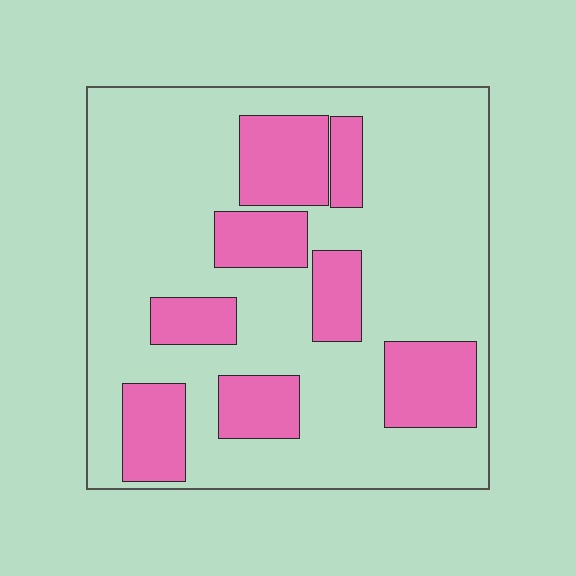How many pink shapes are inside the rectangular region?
8.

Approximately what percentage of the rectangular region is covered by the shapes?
Approximately 30%.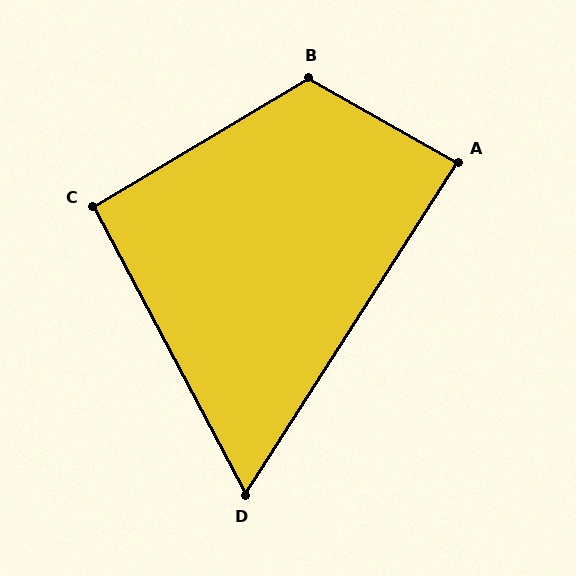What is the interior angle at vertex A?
Approximately 87 degrees (approximately right).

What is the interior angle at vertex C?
Approximately 93 degrees (approximately right).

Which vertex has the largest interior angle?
B, at approximately 120 degrees.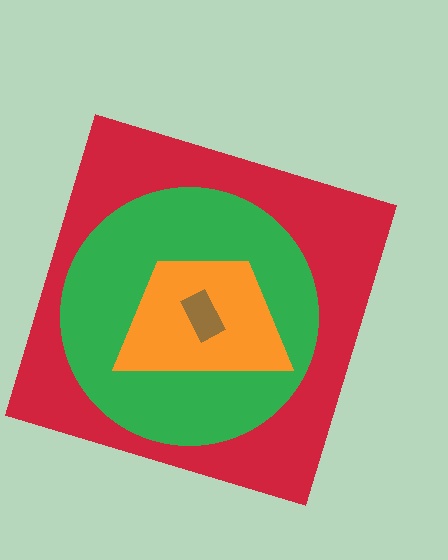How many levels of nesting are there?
4.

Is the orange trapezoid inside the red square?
Yes.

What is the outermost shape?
The red square.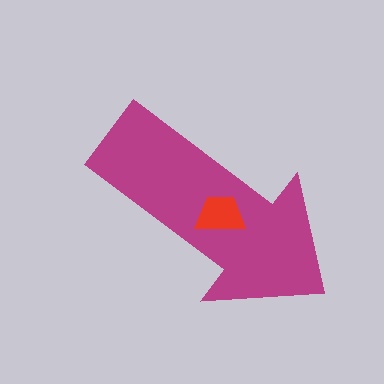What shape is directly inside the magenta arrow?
The red trapezoid.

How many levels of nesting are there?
2.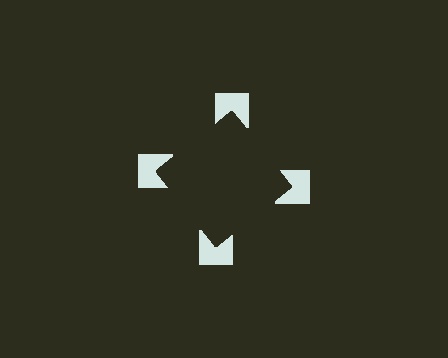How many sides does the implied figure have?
4 sides.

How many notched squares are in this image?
There are 4 — one at each vertex of the illusory square.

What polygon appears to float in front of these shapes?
An illusory square — its edges are inferred from the aligned wedge cuts in the notched squares, not physically drawn.